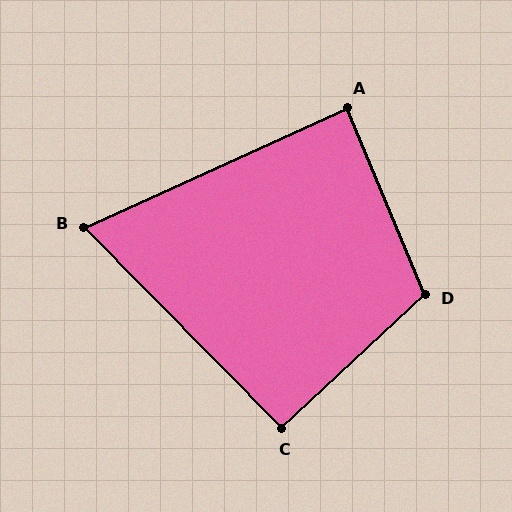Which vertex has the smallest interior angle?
B, at approximately 70 degrees.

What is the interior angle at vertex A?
Approximately 88 degrees (approximately right).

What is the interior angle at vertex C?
Approximately 92 degrees (approximately right).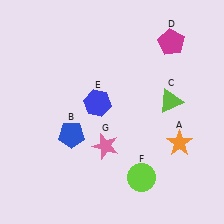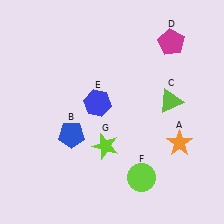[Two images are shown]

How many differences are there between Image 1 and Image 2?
There is 1 difference between the two images.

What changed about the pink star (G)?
In Image 1, G is pink. In Image 2, it changed to lime.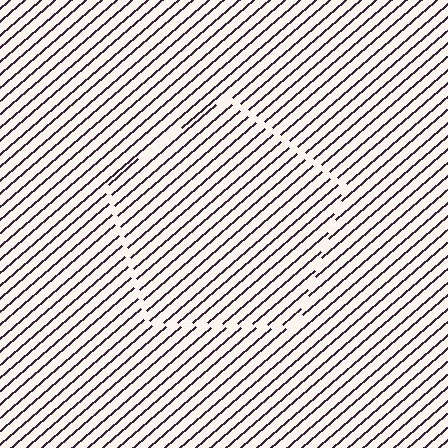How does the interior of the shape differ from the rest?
The interior of the shape contains the same grating, shifted by half a period — the contour is defined by the phase discontinuity where line-ends from the inner and outer gratings abut.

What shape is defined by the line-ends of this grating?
An illusory pentagon. The interior of the shape contains the same grating, shifted by half a period — the contour is defined by the phase discontinuity where line-ends from the inner and outer gratings abut.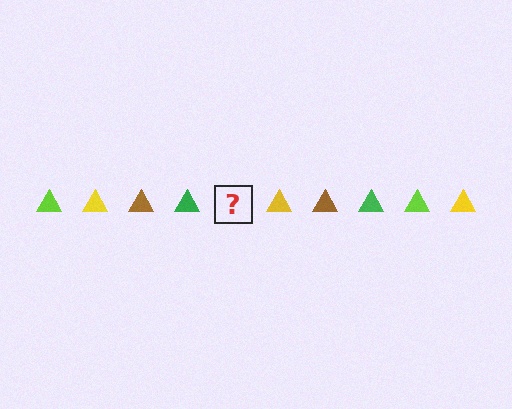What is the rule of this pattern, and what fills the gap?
The rule is that the pattern cycles through lime, yellow, brown, green triangles. The gap should be filled with a lime triangle.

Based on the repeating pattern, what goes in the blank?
The blank should be a lime triangle.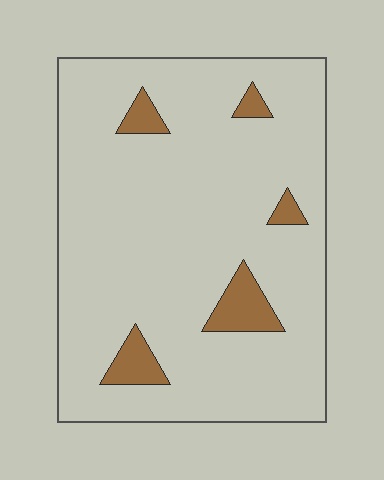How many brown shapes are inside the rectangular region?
5.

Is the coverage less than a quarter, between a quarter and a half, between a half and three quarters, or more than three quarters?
Less than a quarter.